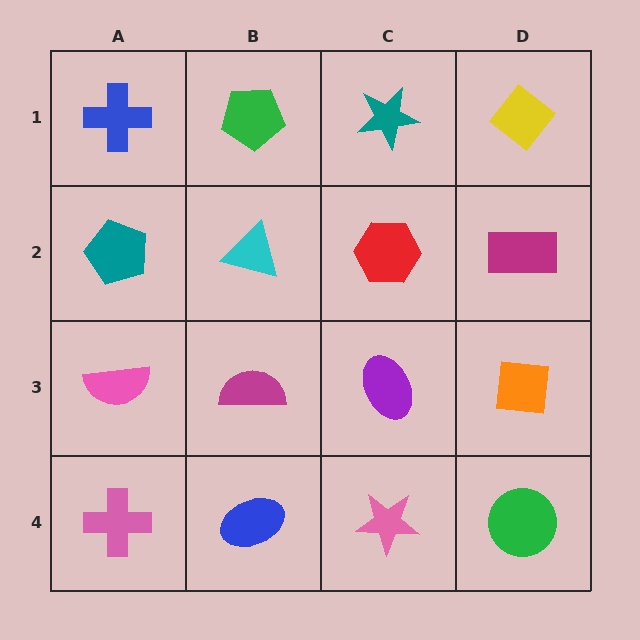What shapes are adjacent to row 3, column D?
A magenta rectangle (row 2, column D), a green circle (row 4, column D), a purple ellipse (row 3, column C).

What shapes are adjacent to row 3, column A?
A teal pentagon (row 2, column A), a pink cross (row 4, column A), a magenta semicircle (row 3, column B).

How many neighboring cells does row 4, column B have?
3.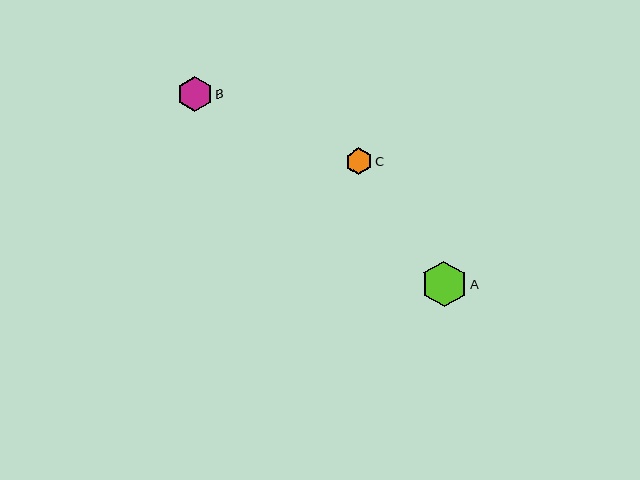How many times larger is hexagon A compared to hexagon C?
Hexagon A is approximately 1.7 times the size of hexagon C.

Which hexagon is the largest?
Hexagon A is the largest with a size of approximately 46 pixels.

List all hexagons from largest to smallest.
From largest to smallest: A, B, C.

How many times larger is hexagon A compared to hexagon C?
Hexagon A is approximately 1.7 times the size of hexagon C.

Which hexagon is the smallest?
Hexagon C is the smallest with a size of approximately 26 pixels.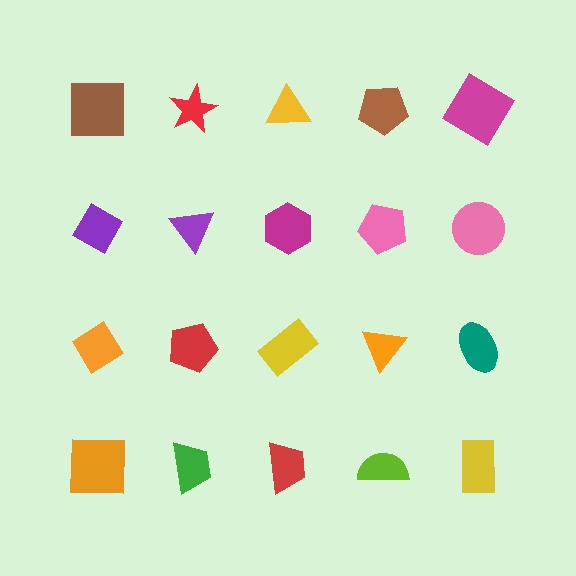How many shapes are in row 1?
5 shapes.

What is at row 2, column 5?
A pink circle.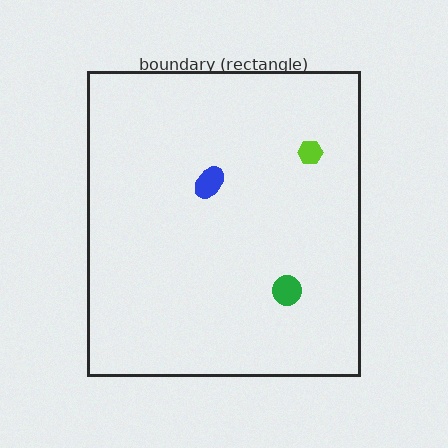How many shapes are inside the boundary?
3 inside, 0 outside.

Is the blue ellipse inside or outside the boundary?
Inside.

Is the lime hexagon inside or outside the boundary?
Inside.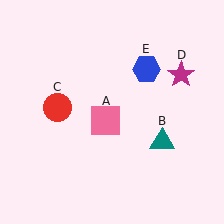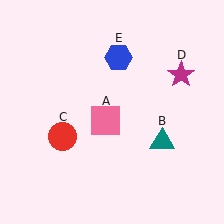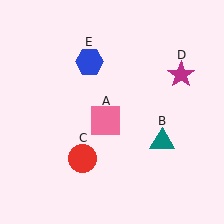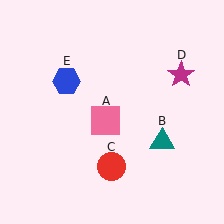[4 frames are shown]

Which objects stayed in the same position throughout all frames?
Pink square (object A) and teal triangle (object B) and magenta star (object D) remained stationary.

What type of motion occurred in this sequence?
The red circle (object C), blue hexagon (object E) rotated counterclockwise around the center of the scene.